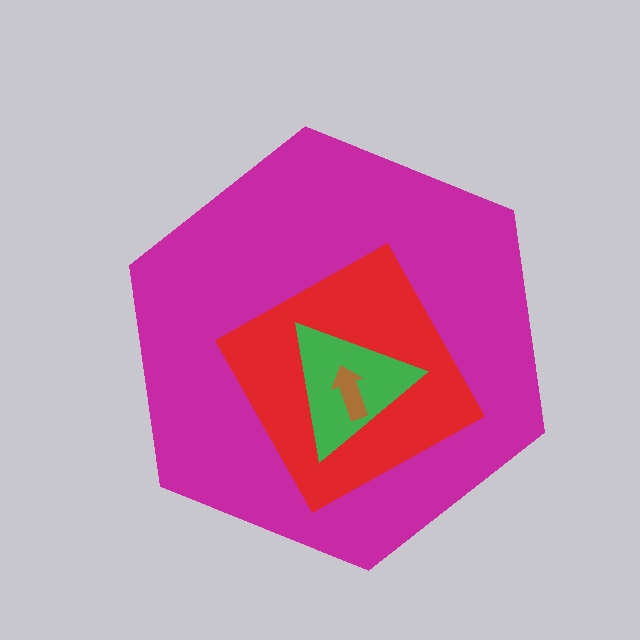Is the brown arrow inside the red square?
Yes.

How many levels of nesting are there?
4.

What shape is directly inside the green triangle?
The brown arrow.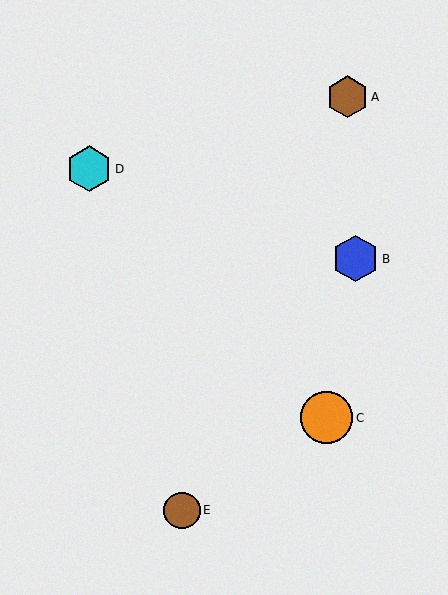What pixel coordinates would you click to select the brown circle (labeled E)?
Click at (182, 510) to select the brown circle E.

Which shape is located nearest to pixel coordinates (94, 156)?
The cyan hexagon (labeled D) at (89, 169) is nearest to that location.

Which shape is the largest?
The orange circle (labeled C) is the largest.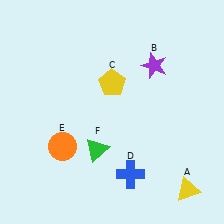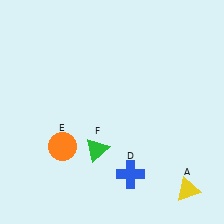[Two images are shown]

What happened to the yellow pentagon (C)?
The yellow pentagon (C) was removed in Image 2. It was in the top-right area of Image 1.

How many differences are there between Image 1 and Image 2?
There are 2 differences between the two images.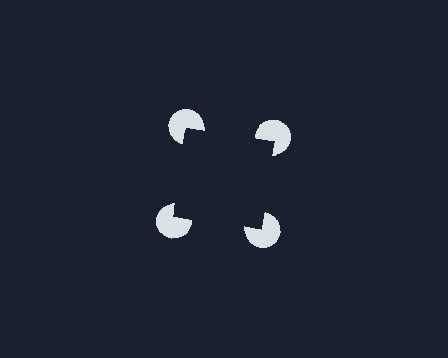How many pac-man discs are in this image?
There are 4 — one at each vertex of the illusory square.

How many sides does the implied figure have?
4 sides.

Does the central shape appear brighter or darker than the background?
It typically appears slightly darker than the background, even though no actual brightness change is drawn.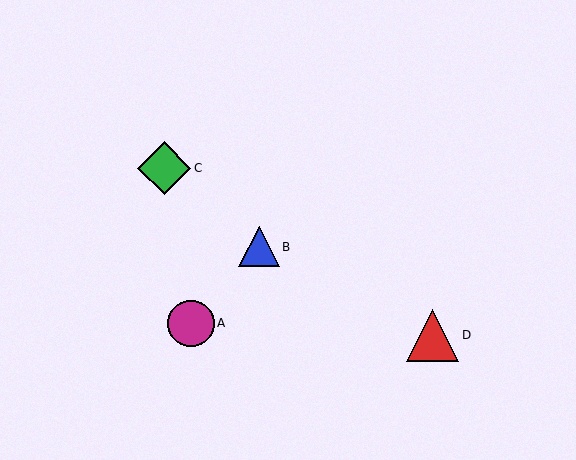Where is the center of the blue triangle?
The center of the blue triangle is at (259, 247).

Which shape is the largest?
The green diamond (labeled C) is the largest.